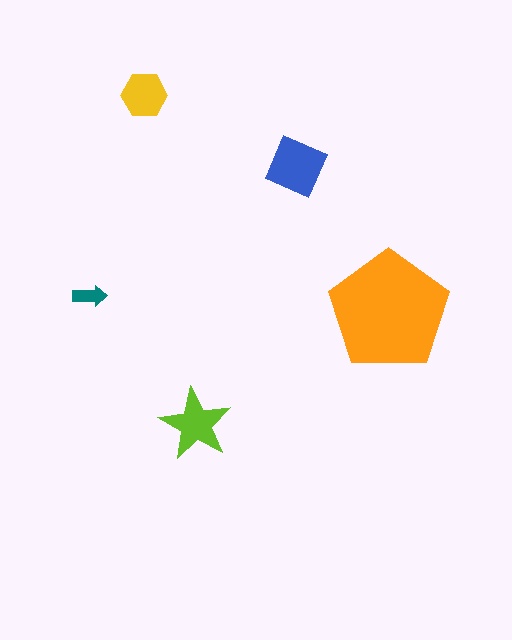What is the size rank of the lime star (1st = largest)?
3rd.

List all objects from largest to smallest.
The orange pentagon, the blue square, the lime star, the yellow hexagon, the teal arrow.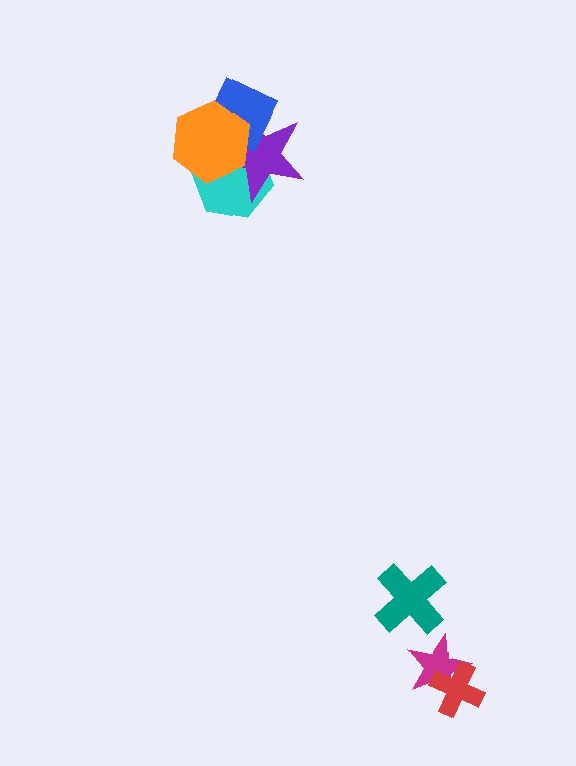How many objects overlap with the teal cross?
0 objects overlap with the teal cross.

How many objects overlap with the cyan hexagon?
3 objects overlap with the cyan hexagon.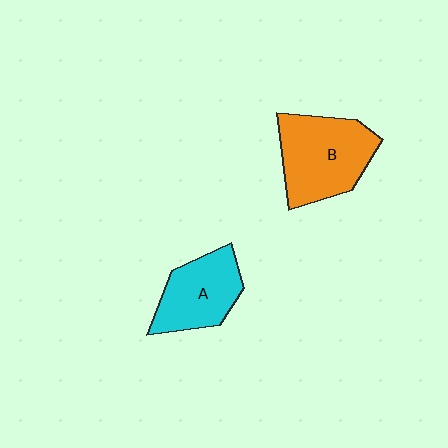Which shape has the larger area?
Shape B (orange).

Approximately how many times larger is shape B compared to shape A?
Approximately 1.3 times.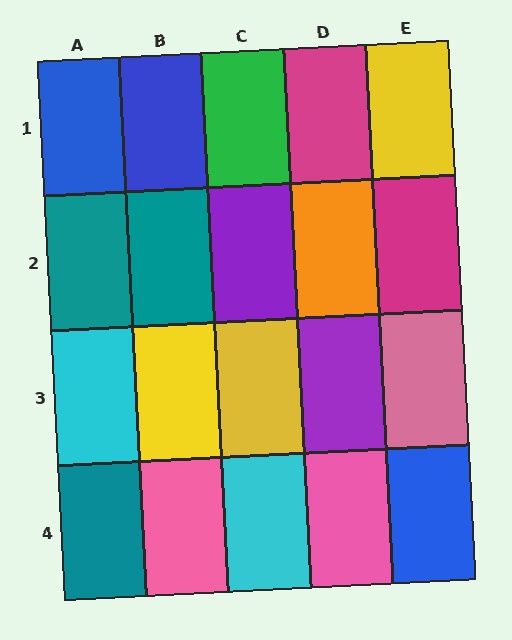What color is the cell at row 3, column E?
Pink.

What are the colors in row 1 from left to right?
Blue, blue, green, magenta, yellow.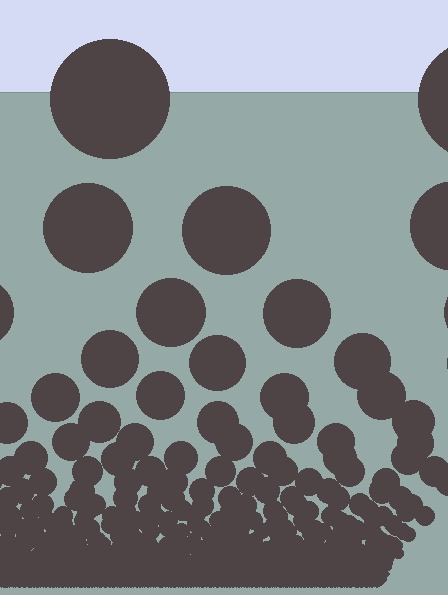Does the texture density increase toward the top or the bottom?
Density increases toward the bottom.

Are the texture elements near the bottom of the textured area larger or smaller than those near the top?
Smaller. The gradient is inverted — elements near the bottom are smaller and denser.